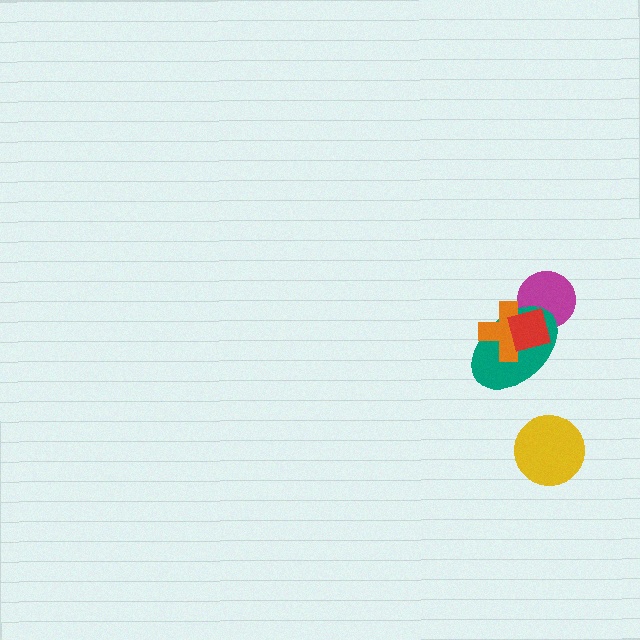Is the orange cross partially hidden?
Yes, it is partially covered by another shape.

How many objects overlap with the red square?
3 objects overlap with the red square.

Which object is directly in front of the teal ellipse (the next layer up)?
The orange cross is directly in front of the teal ellipse.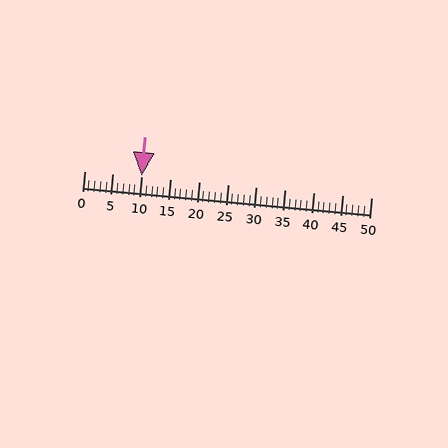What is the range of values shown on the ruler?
The ruler shows values from 0 to 50.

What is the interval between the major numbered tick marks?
The major tick marks are spaced 5 units apart.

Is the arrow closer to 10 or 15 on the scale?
The arrow is closer to 10.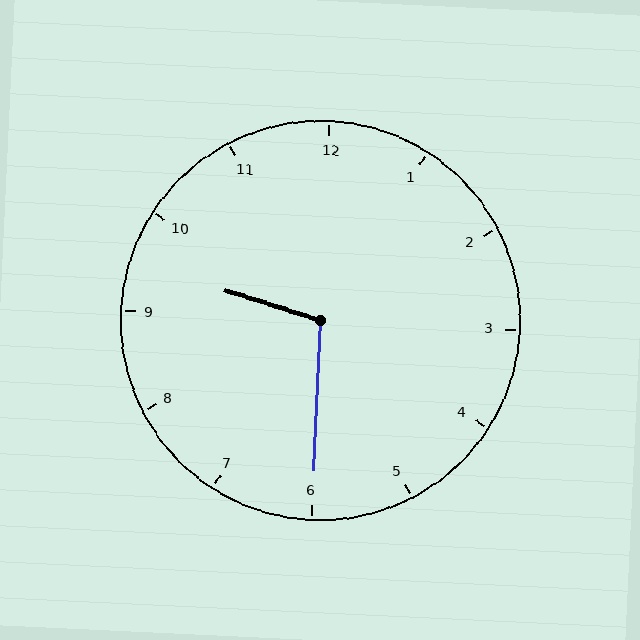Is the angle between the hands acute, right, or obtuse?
It is obtuse.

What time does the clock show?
9:30.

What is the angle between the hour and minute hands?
Approximately 105 degrees.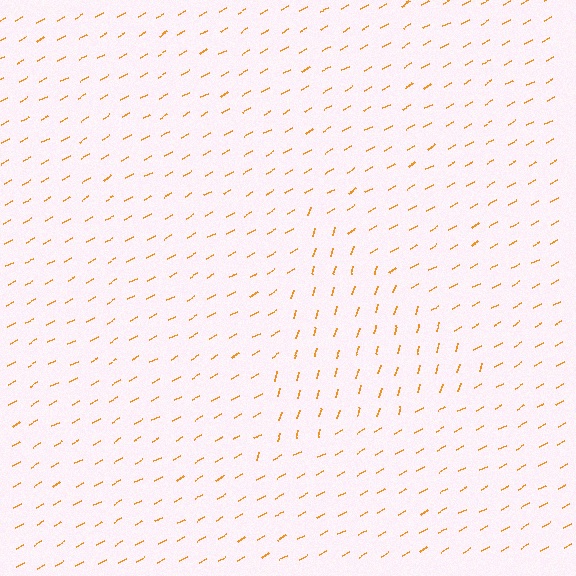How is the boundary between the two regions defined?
The boundary is defined purely by a change in line orientation (approximately 45 degrees difference). All lines are the same color and thickness.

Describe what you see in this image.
The image is filled with small orange line segments. A triangle region in the image has lines oriented differently from the surrounding lines, creating a visible texture boundary.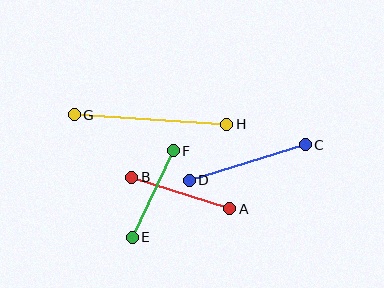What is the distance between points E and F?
The distance is approximately 96 pixels.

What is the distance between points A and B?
The distance is approximately 103 pixels.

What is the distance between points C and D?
The distance is approximately 121 pixels.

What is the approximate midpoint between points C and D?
The midpoint is at approximately (247, 163) pixels.